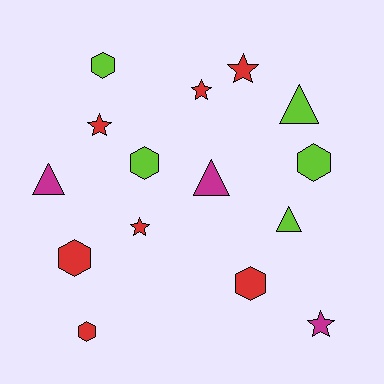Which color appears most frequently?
Red, with 7 objects.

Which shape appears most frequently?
Hexagon, with 6 objects.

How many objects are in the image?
There are 15 objects.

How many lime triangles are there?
There are 2 lime triangles.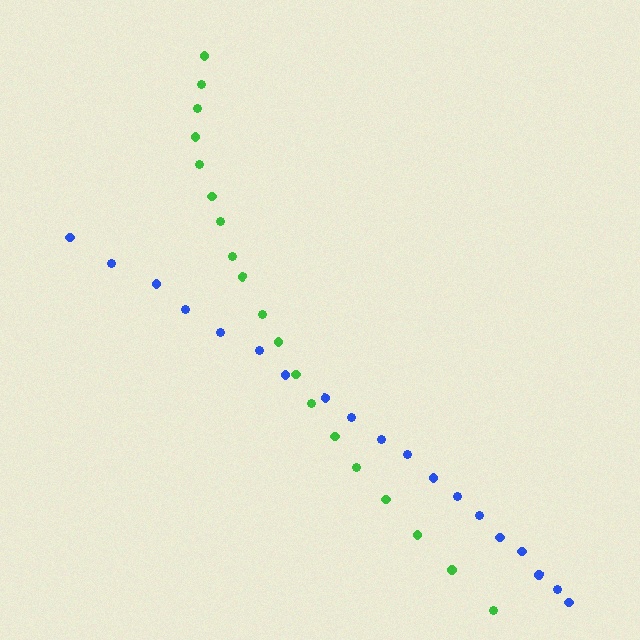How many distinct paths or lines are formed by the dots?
There are 2 distinct paths.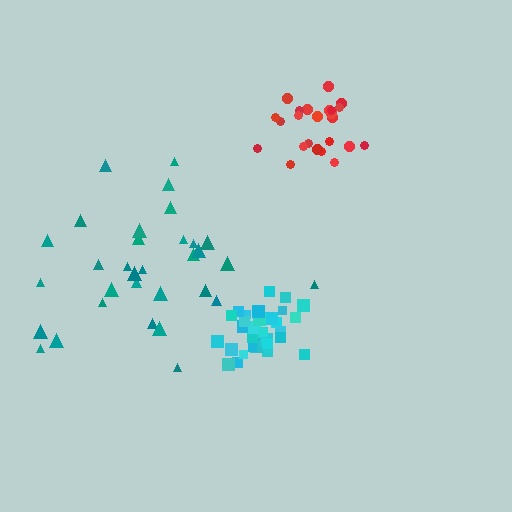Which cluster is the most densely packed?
Cyan.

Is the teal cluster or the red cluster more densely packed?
Red.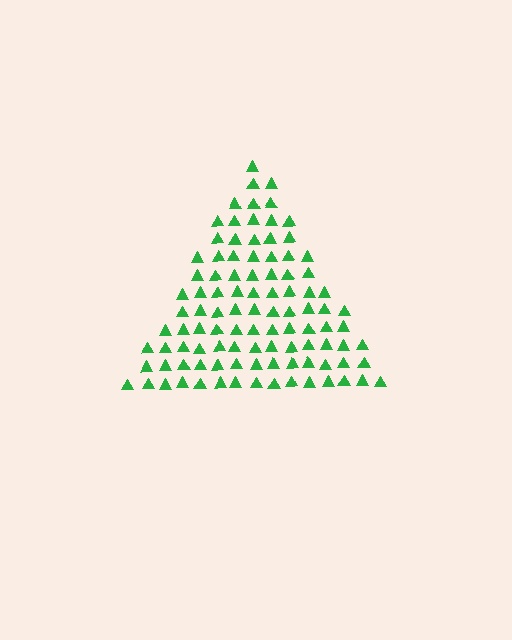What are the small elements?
The small elements are triangles.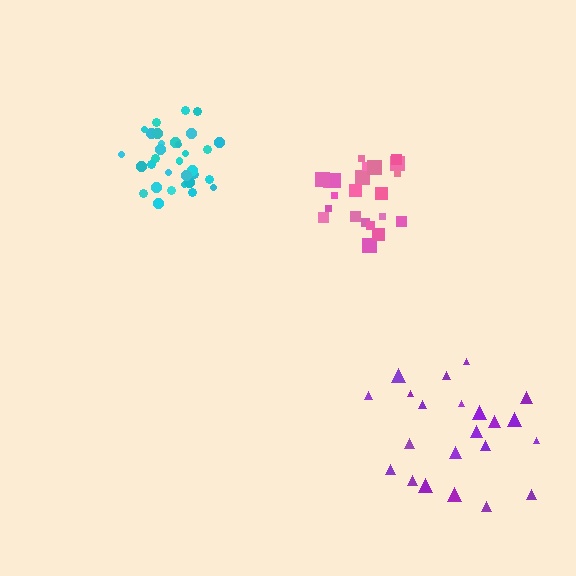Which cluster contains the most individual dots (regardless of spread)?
Cyan (34).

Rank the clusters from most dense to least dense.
cyan, pink, purple.